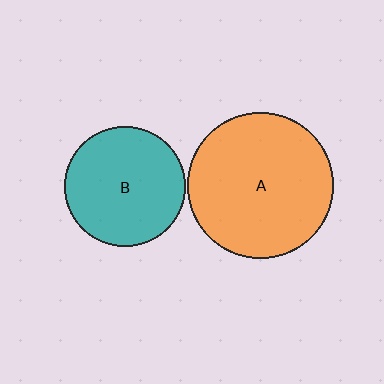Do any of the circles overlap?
No, none of the circles overlap.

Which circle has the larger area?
Circle A (orange).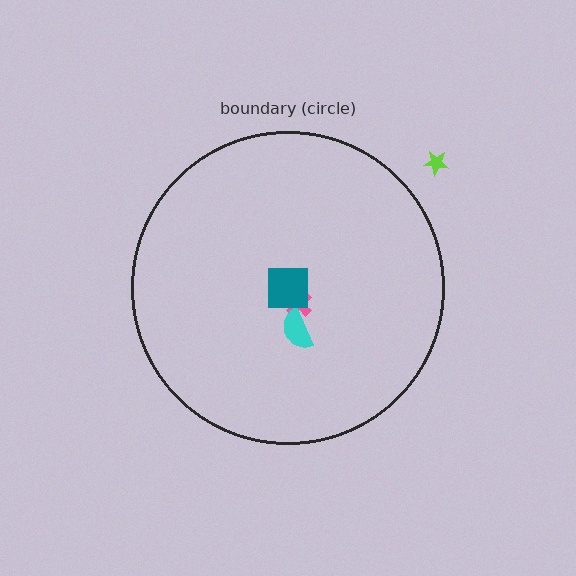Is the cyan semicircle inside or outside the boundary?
Inside.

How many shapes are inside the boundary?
3 inside, 1 outside.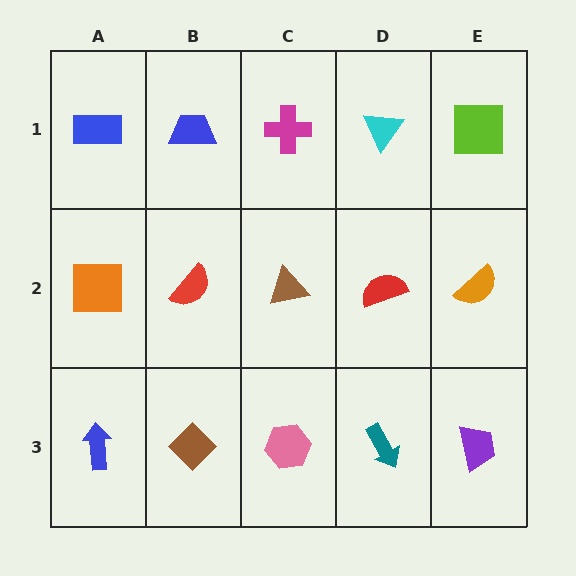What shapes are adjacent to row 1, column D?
A red semicircle (row 2, column D), a magenta cross (row 1, column C), a lime square (row 1, column E).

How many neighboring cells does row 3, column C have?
3.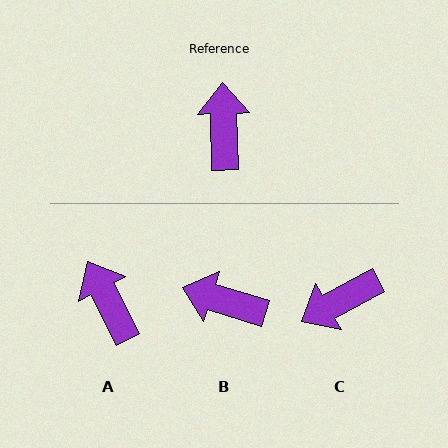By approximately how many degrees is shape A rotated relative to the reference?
Approximately 26 degrees counter-clockwise.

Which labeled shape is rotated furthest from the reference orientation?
C, about 117 degrees away.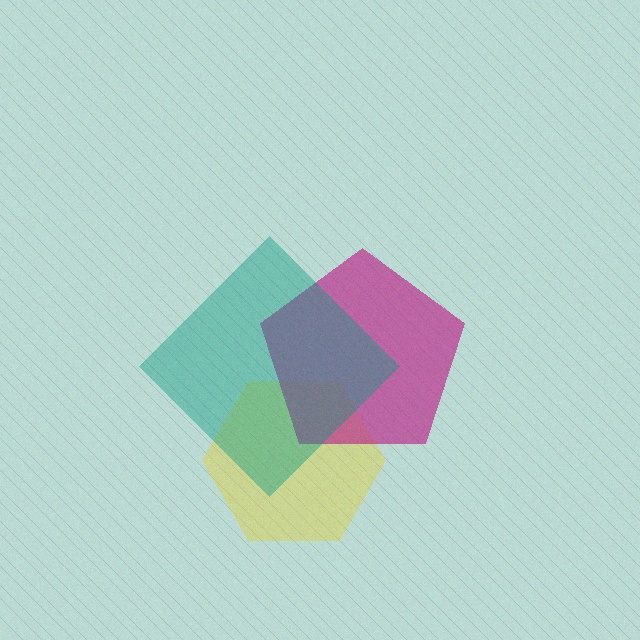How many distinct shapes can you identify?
There are 3 distinct shapes: a yellow hexagon, a magenta pentagon, a teal diamond.